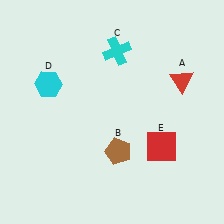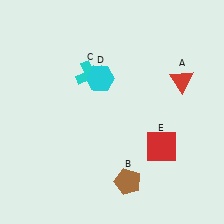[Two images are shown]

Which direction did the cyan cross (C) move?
The cyan cross (C) moved left.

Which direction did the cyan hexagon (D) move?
The cyan hexagon (D) moved right.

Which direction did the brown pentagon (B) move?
The brown pentagon (B) moved down.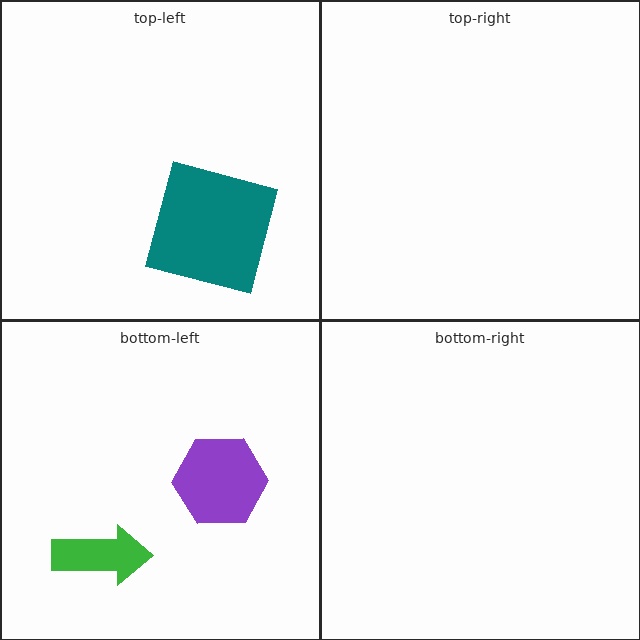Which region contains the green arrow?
The bottom-left region.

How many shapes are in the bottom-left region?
2.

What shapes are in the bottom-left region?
The green arrow, the purple hexagon.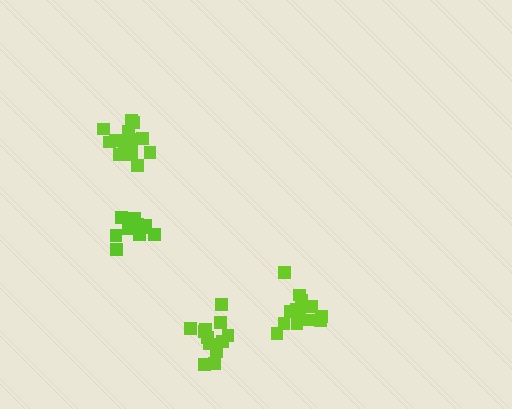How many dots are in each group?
Group 1: 15 dots, Group 2: 11 dots, Group 3: 13 dots, Group 4: 12 dots (51 total).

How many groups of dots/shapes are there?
There are 4 groups.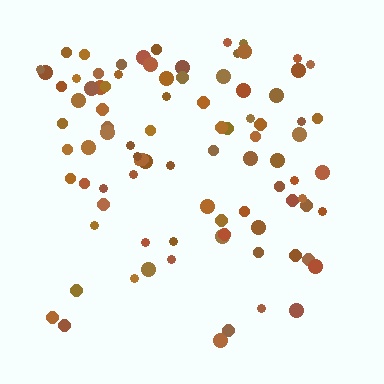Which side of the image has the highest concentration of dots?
The top.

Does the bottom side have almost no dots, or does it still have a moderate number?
Still a moderate number, just noticeably fewer than the top.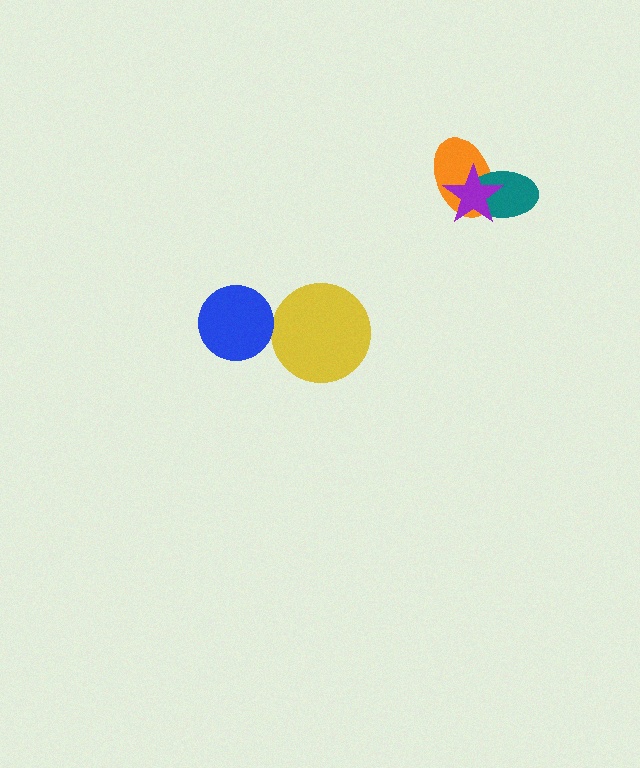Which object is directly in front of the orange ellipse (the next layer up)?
The teal ellipse is directly in front of the orange ellipse.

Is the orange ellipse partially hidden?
Yes, it is partially covered by another shape.